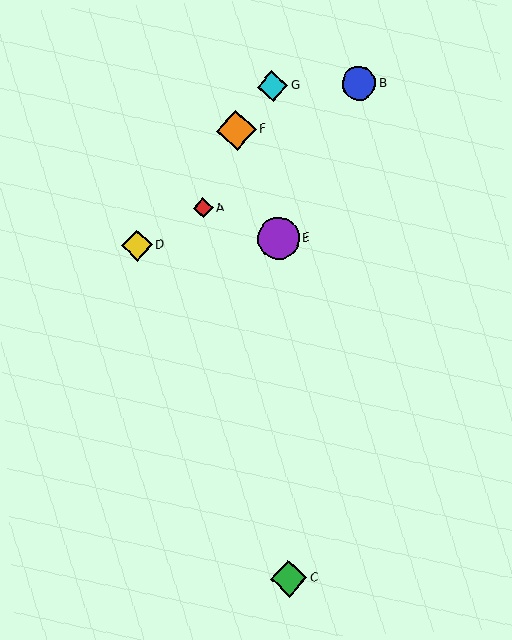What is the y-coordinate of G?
Object G is at y≈86.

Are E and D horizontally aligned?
Yes, both are at y≈239.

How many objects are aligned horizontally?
2 objects (D, E) are aligned horizontally.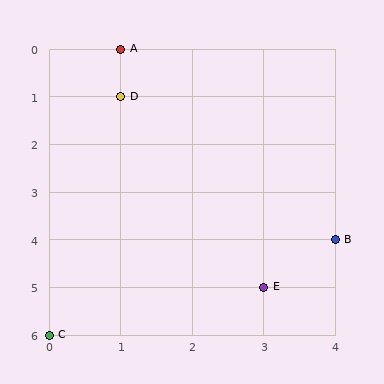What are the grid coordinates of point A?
Point A is at grid coordinates (1, 0).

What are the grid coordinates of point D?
Point D is at grid coordinates (1, 1).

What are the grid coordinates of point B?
Point B is at grid coordinates (4, 4).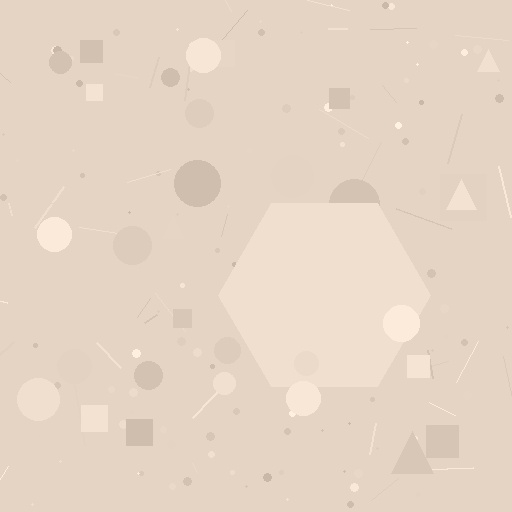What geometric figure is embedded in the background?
A hexagon is embedded in the background.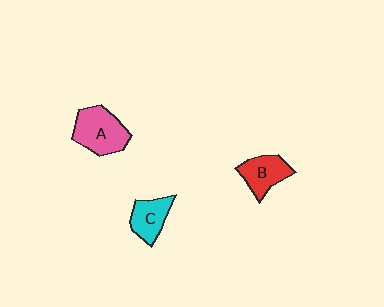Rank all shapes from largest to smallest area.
From largest to smallest: A (pink), B (red), C (cyan).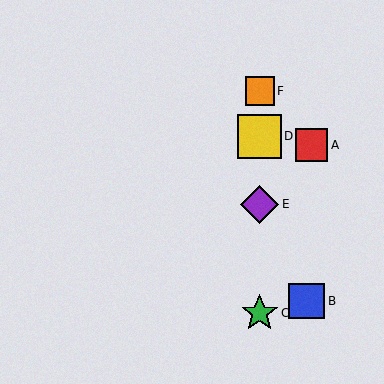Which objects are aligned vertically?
Objects C, D, E, F are aligned vertically.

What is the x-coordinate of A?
Object A is at x≈311.